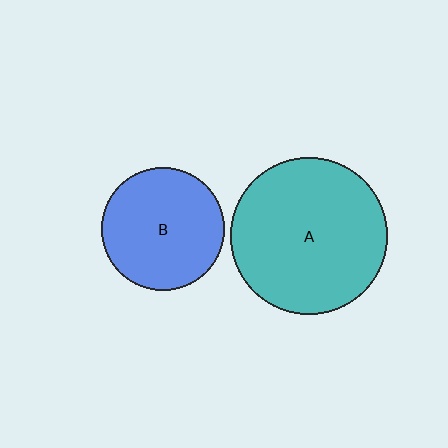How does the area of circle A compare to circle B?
Approximately 1.6 times.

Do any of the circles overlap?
No, none of the circles overlap.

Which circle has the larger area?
Circle A (teal).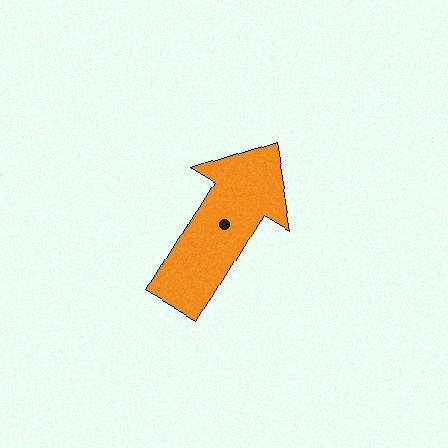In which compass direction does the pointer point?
Northeast.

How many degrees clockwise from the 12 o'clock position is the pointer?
Approximately 31 degrees.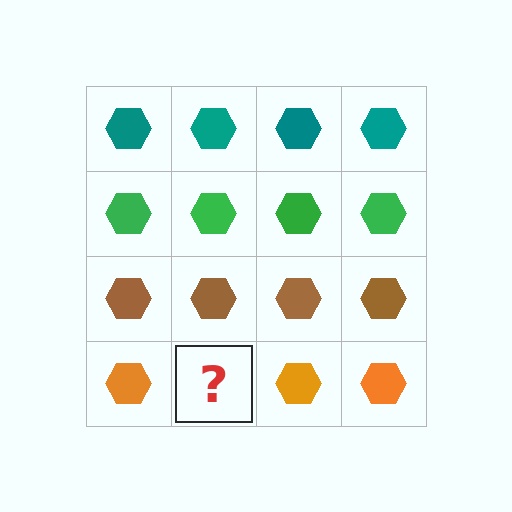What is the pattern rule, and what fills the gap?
The rule is that each row has a consistent color. The gap should be filled with an orange hexagon.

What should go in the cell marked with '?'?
The missing cell should contain an orange hexagon.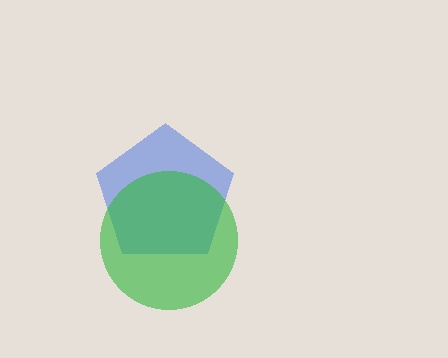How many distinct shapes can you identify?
There are 2 distinct shapes: a blue pentagon, a green circle.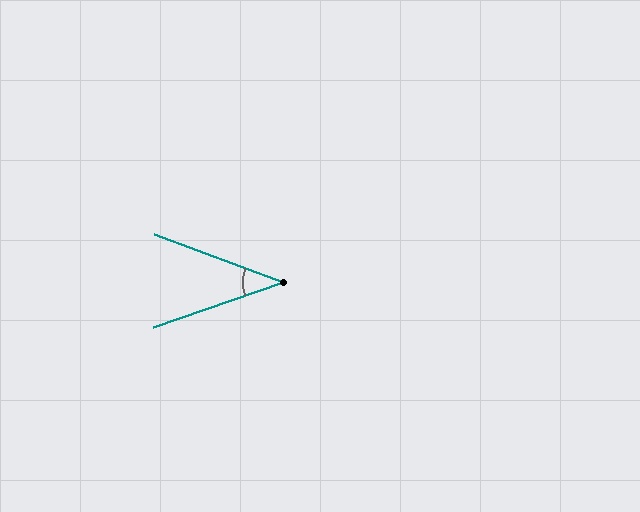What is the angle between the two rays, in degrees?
Approximately 39 degrees.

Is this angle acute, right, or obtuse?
It is acute.